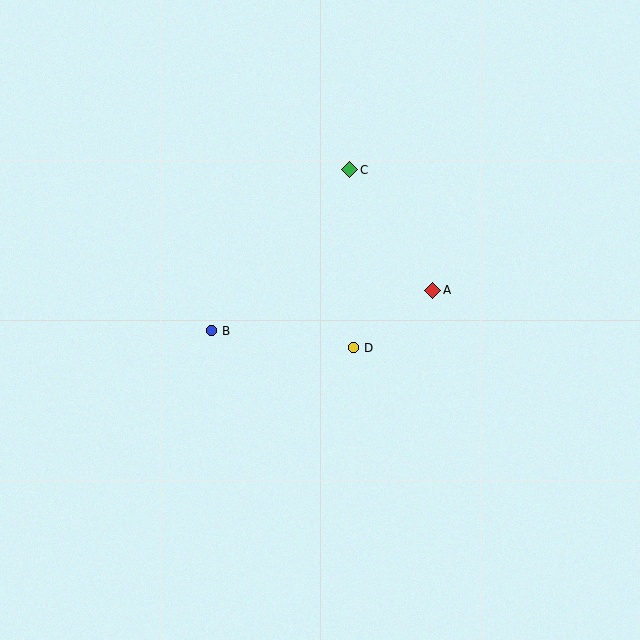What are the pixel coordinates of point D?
Point D is at (354, 348).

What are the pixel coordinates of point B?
Point B is at (212, 331).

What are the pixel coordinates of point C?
Point C is at (350, 170).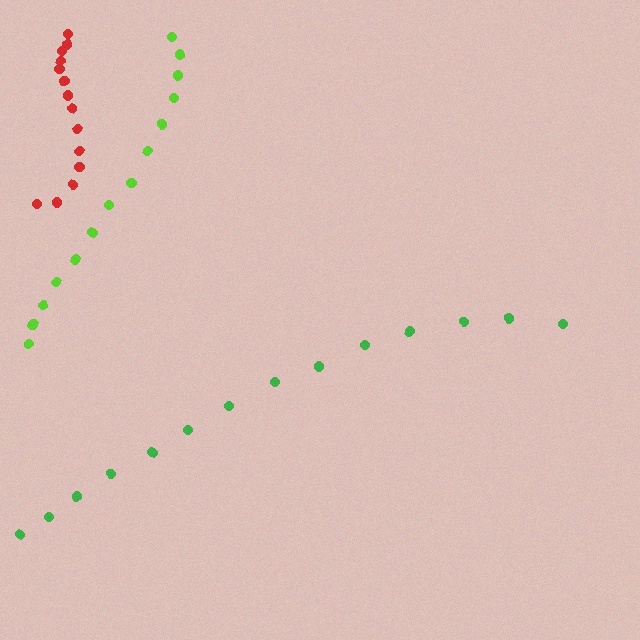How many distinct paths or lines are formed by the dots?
There are 3 distinct paths.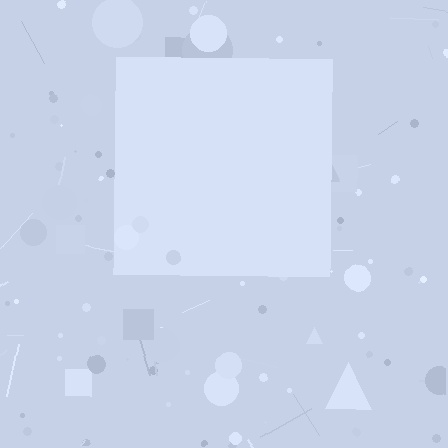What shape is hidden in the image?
A square is hidden in the image.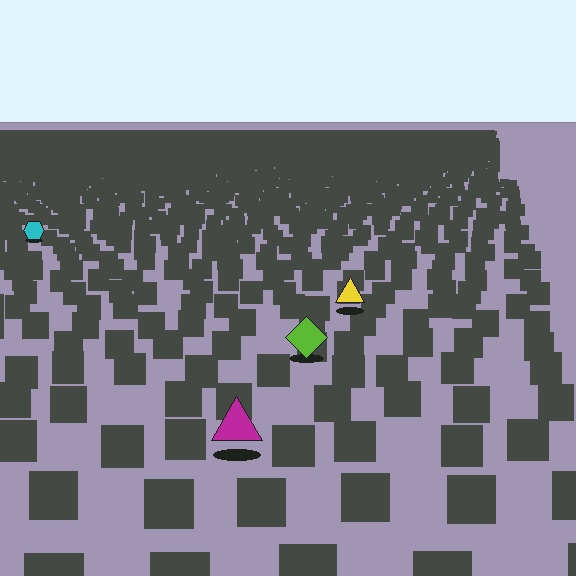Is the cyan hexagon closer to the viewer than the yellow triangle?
No. The yellow triangle is closer — you can tell from the texture gradient: the ground texture is coarser near it.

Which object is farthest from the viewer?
The cyan hexagon is farthest from the viewer. It appears smaller and the ground texture around it is denser.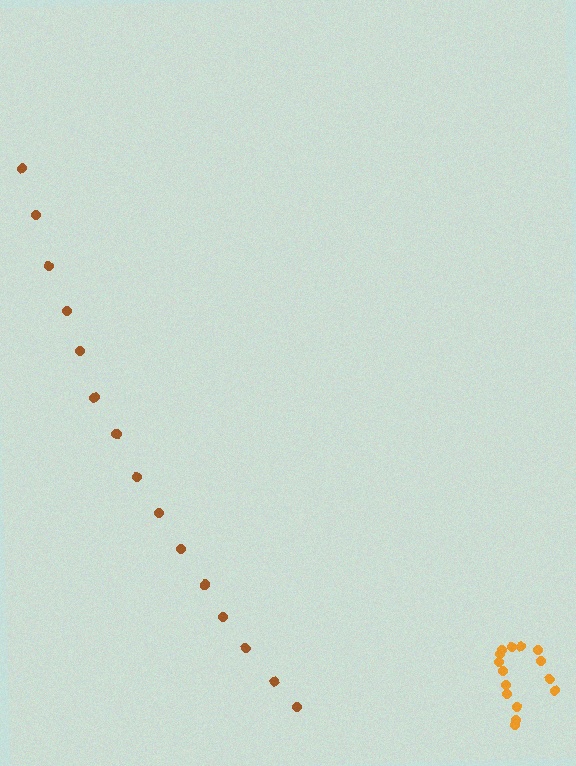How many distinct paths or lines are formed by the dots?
There are 2 distinct paths.